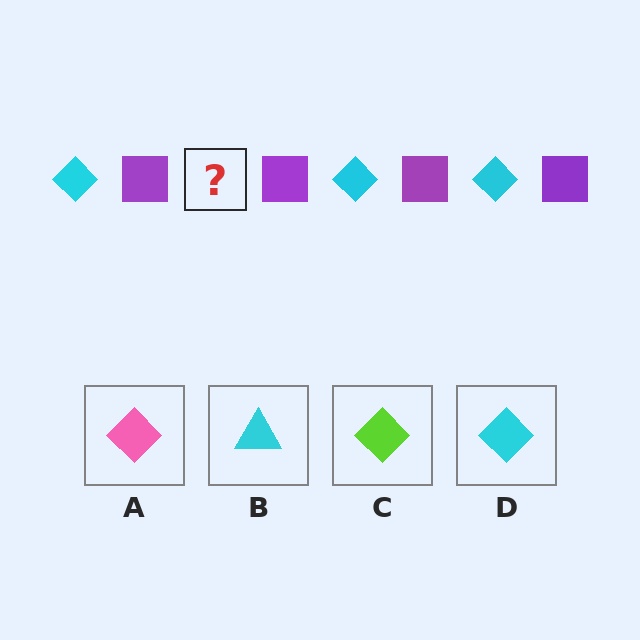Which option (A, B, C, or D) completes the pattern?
D.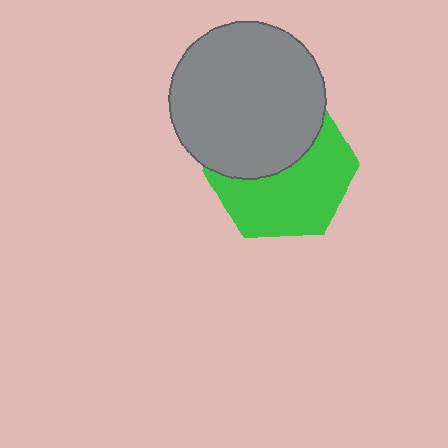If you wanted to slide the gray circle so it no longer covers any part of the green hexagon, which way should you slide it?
Slide it up — that is the most direct way to separate the two shapes.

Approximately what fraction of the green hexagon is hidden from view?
Roughly 44% of the green hexagon is hidden behind the gray circle.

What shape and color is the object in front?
The object in front is a gray circle.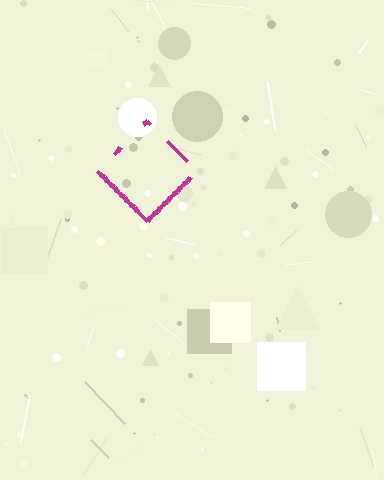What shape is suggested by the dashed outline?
The dashed outline suggests a diamond.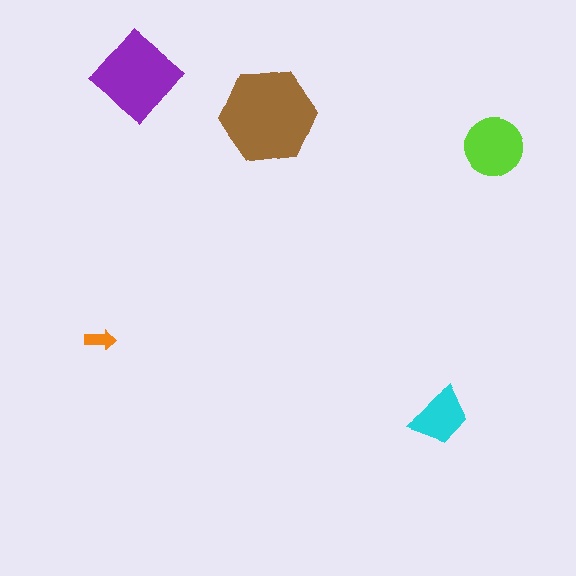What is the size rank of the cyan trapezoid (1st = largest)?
4th.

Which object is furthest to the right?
The lime circle is rightmost.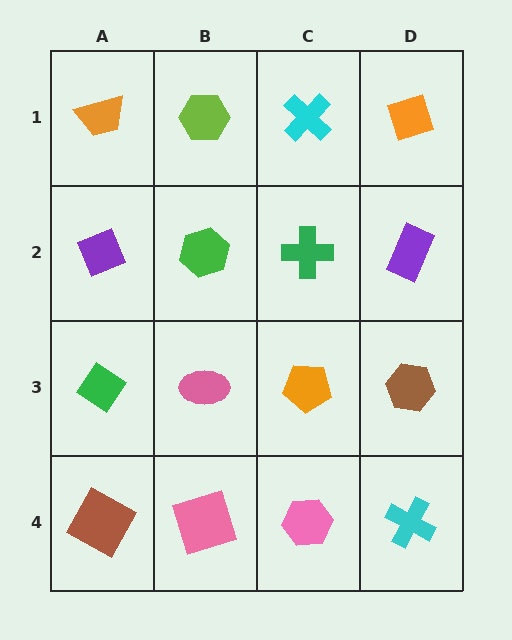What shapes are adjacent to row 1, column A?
A purple diamond (row 2, column A), a lime hexagon (row 1, column B).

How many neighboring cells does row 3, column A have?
3.